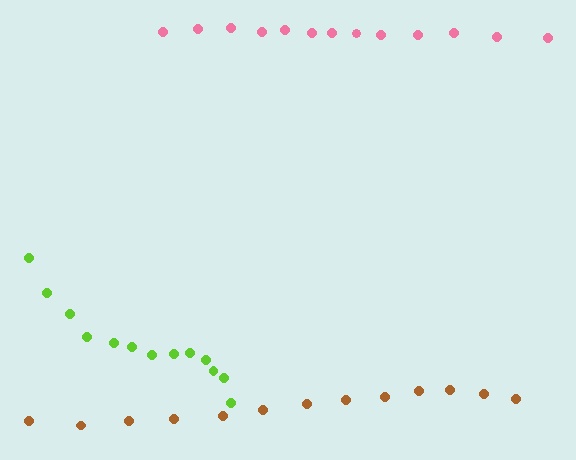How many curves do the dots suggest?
There are 3 distinct paths.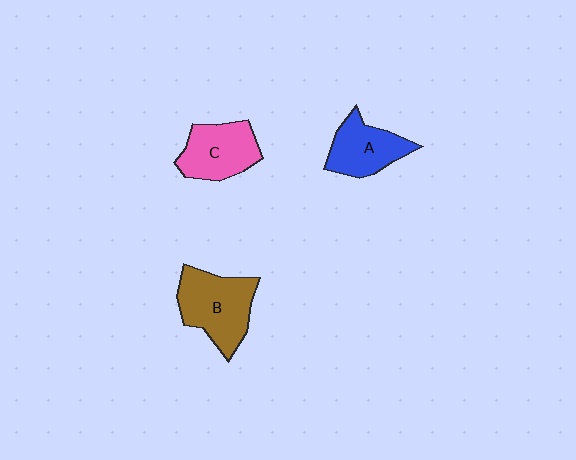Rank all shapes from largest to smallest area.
From largest to smallest: B (brown), C (pink), A (blue).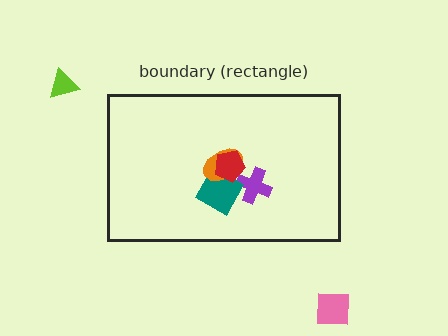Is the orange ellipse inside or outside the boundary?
Inside.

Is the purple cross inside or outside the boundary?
Inside.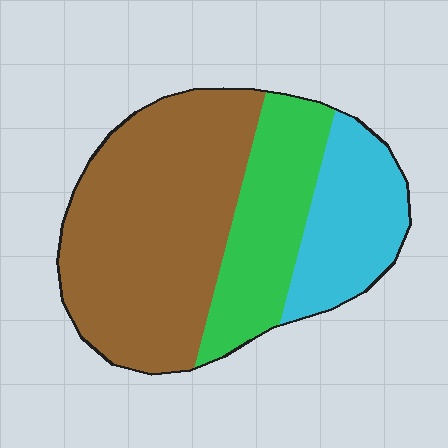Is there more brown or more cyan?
Brown.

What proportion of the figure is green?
Green takes up about one quarter (1/4) of the figure.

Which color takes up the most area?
Brown, at roughly 55%.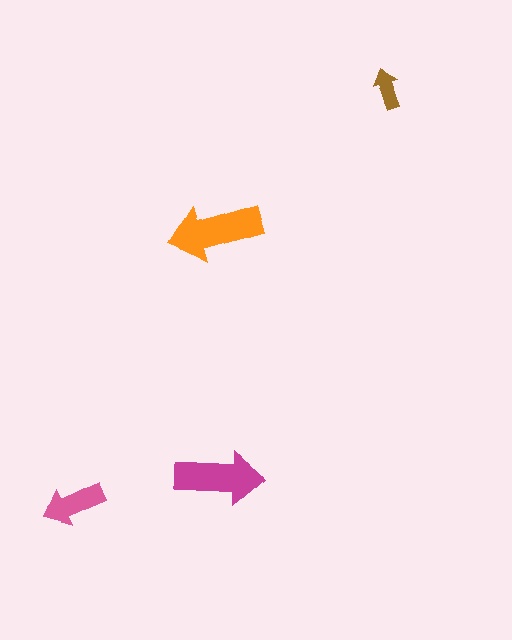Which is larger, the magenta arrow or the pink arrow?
The magenta one.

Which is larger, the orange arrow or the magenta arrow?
The orange one.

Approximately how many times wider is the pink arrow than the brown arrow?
About 1.5 times wider.